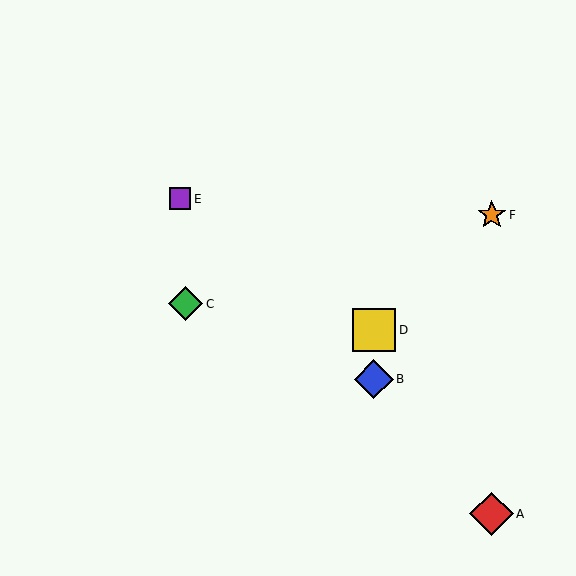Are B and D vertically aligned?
Yes, both are at x≈374.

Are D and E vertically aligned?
No, D is at x≈374 and E is at x≈180.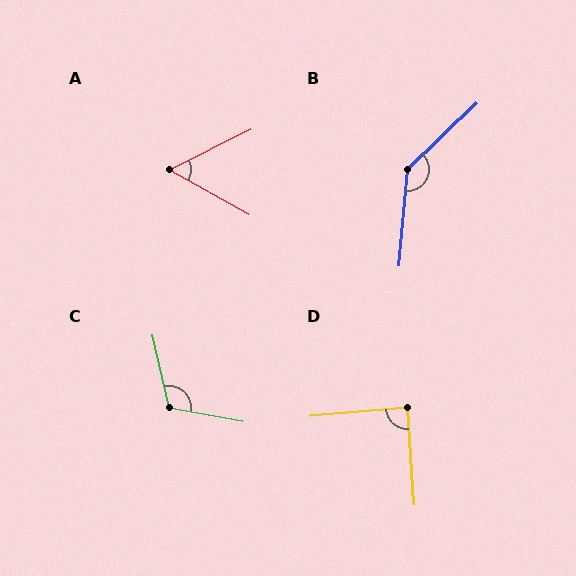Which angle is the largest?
B, at approximately 139 degrees.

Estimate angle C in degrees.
Approximately 113 degrees.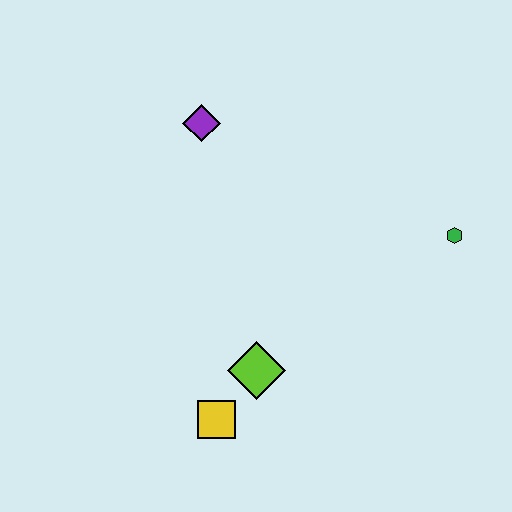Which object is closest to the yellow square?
The lime diamond is closest to the yellow square.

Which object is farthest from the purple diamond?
The yellow square is farthest from the purple diamond.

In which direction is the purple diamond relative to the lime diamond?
The purple diamond is above the lime diamond.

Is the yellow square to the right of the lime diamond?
No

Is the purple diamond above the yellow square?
Yes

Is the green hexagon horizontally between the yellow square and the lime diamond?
No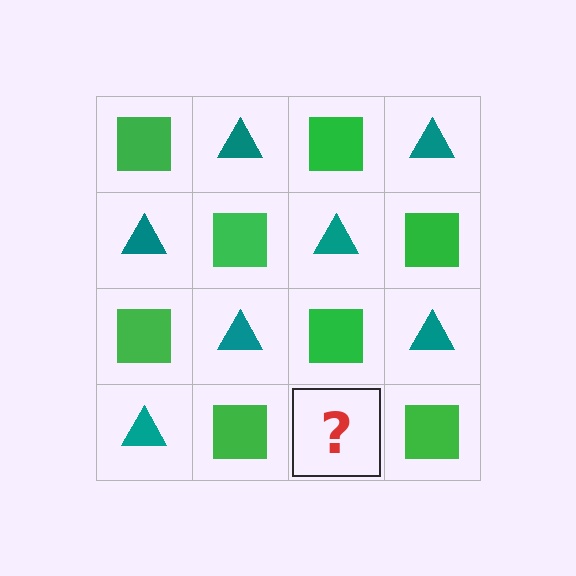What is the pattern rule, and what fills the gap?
The rule is that it alternates green square and teal triangle in a checkerboard pattern. The gap should be filled with a teal triangle.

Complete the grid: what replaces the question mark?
The question mark should be replaced with a teal triangle.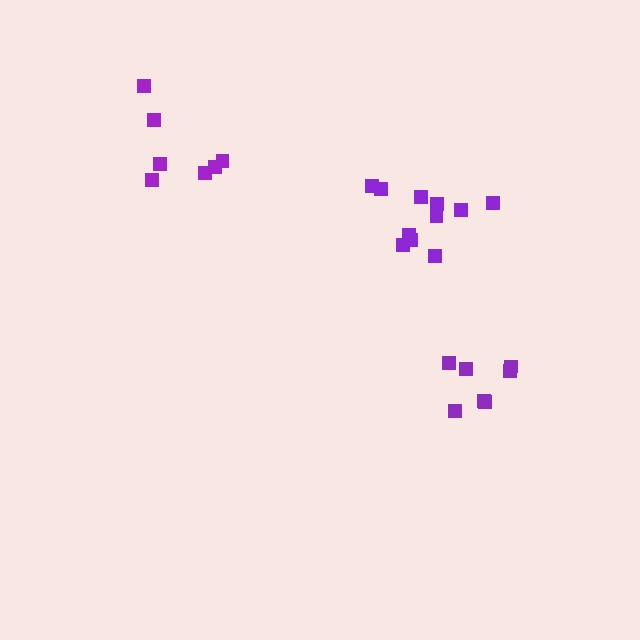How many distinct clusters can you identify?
There are 3 distinct clusters.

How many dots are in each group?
Group 1: 7 dots, Group 2: 11 dots, Group 3: 7 dots (25 total).